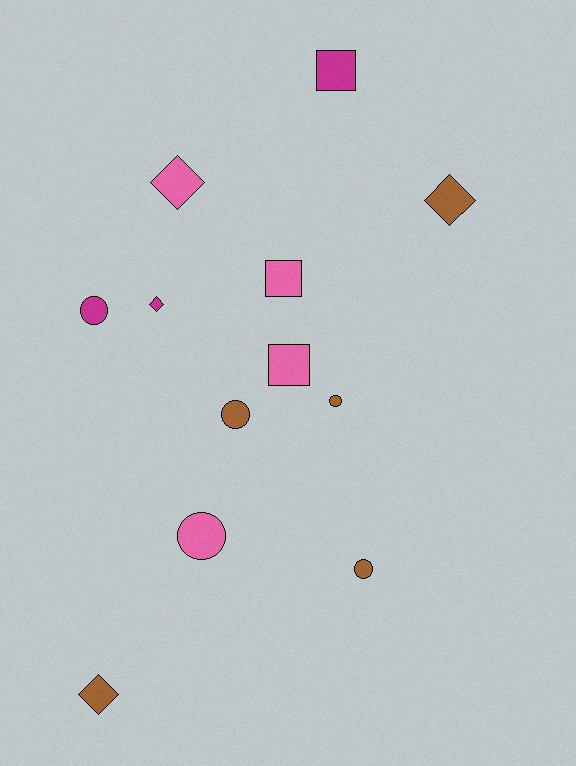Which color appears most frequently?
Brown, with 5 objects.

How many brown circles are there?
There are 3 brown circles.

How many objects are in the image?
There are 12 objects.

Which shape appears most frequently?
Circle, with 5 objects.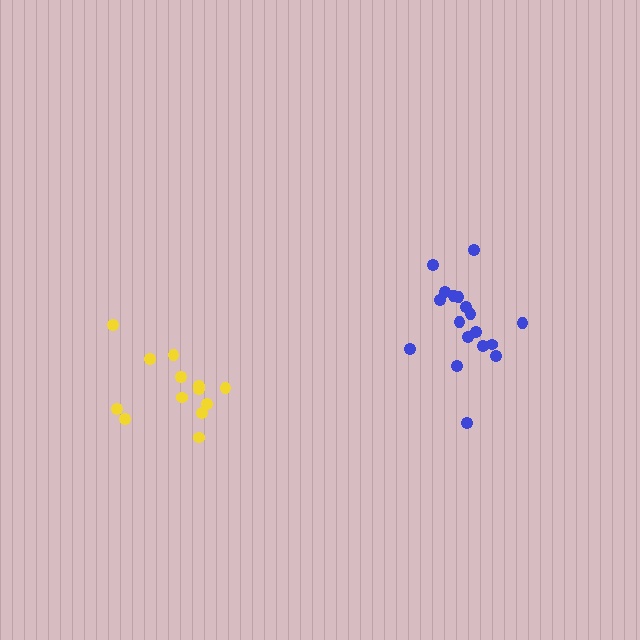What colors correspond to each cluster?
The clusters are colored: blue, yellow.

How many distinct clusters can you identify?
There are 2 distinct clusters.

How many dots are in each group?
Group 1: 18 dots, Group 2: 13 dots (31 total).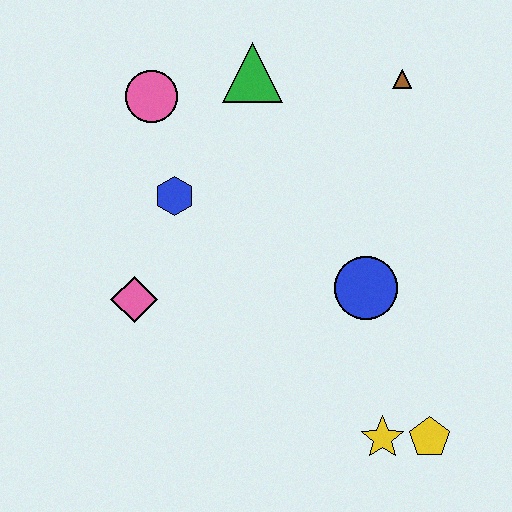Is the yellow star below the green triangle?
Yes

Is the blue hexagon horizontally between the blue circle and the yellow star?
No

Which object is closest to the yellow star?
The yellow pentagon is closest to the yellow star.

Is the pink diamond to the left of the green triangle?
Yes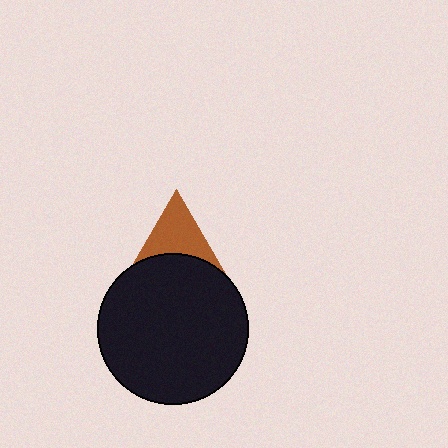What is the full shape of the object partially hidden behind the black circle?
The partially hidden object is a brown triangle.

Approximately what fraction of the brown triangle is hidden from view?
Roughly 40% of the brown triangle is hidden behind the black circle.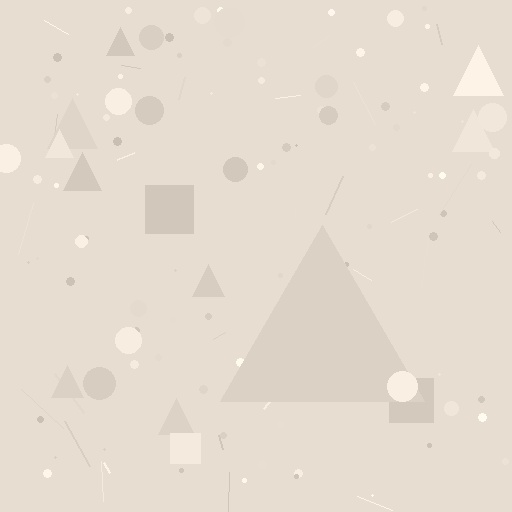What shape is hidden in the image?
A triangle is hidden in the image.